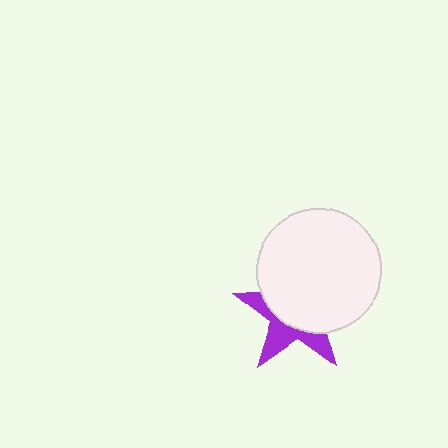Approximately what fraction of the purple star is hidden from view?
Roughly 62% of the purple star is hidden behind the white circle.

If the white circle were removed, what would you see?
You would see the complete purple star.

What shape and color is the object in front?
The object in front is a white circle.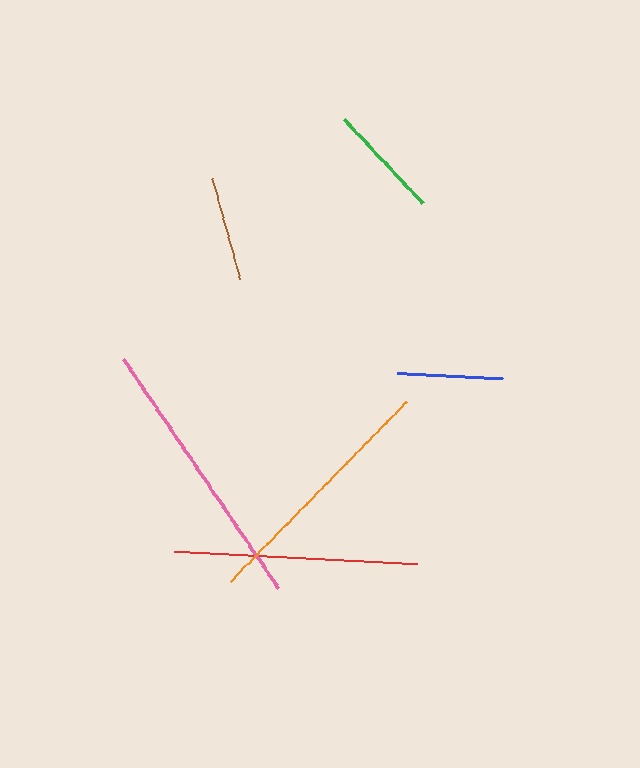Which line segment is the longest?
The pink line is the longest at approximately 277 pixels.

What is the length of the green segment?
The green segment is approximately 116 pixels long.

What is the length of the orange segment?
The orange segment is approximately 252 pixels long.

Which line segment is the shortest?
The brown line is the shortest at approximately 105 pixels.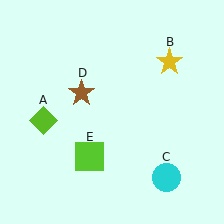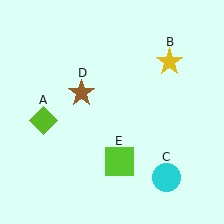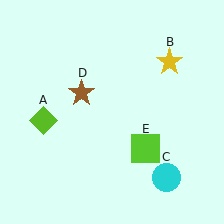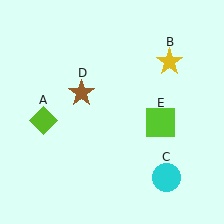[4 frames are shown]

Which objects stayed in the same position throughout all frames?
Lime diamond (object A) and yellow star (object B) and cyan circle (object C) and brown star (object D) remained stationary.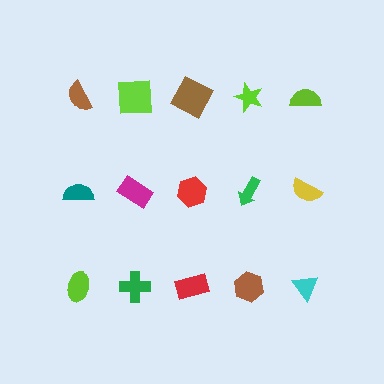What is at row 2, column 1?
A teal semicircle.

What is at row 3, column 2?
A green cross.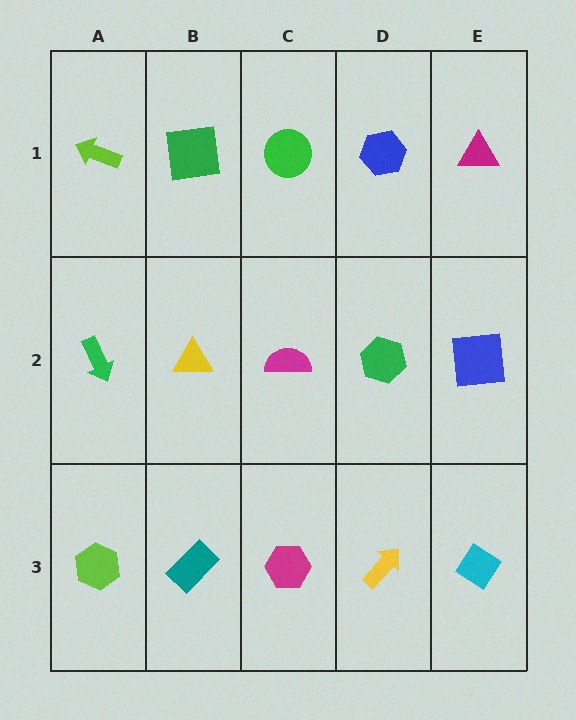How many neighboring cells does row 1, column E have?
2.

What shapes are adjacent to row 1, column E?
A blue square (row 2, column E), a blue hexagon (row 1, column D).